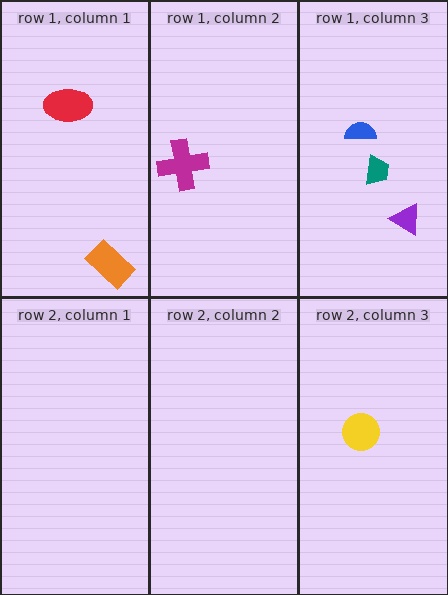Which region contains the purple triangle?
The row 1, column 3 region.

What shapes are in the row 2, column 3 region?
The yellow circle.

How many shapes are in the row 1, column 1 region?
2.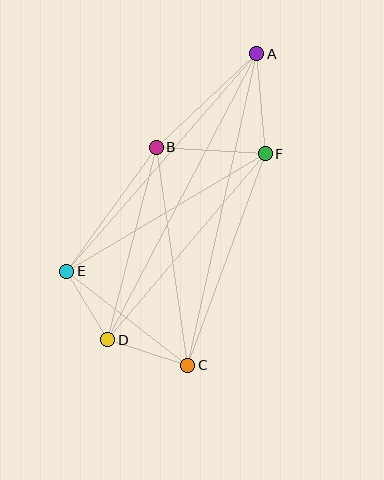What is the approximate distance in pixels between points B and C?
The distance between B and C is approximately 220 pixels.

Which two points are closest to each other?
Points D and E are closest to each other.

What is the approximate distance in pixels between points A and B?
The distance between A and B is approximately 137 pixels.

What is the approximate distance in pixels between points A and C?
The distance between A and C is approximately 319 pixels.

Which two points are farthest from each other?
Points A and D are farthest from each other.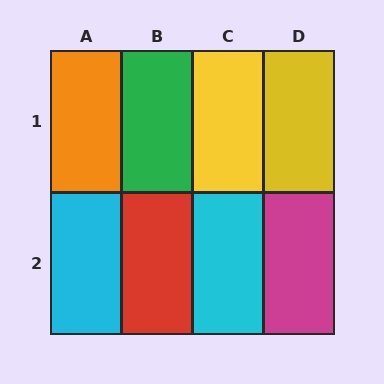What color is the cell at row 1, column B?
Green.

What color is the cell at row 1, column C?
Yellow.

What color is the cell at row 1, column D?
Yellow.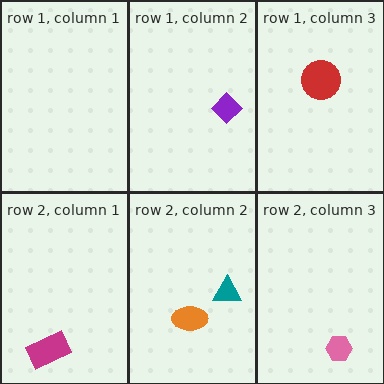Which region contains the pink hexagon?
The row 2, column 3 region.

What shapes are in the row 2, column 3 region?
The pink hexagon.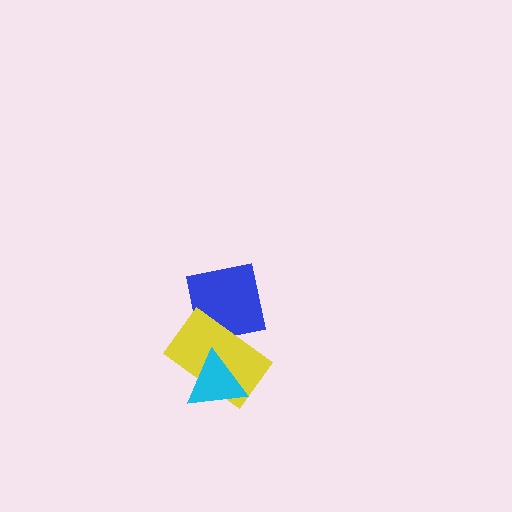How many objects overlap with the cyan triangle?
1 object overlaps with the cyan triangle.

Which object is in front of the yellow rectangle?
The cyan triangle is in front of the yellow rectangle.